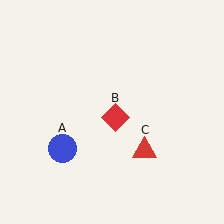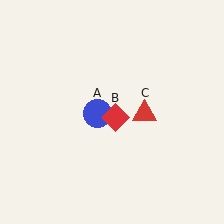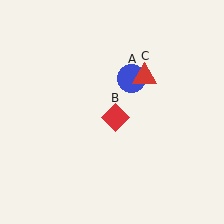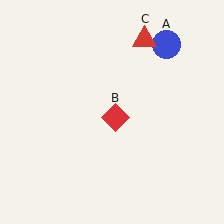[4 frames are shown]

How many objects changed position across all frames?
2 objects changed position: blue circle (object A), red triangle (object C).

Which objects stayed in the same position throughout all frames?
Red diamond (object B) remained stationary.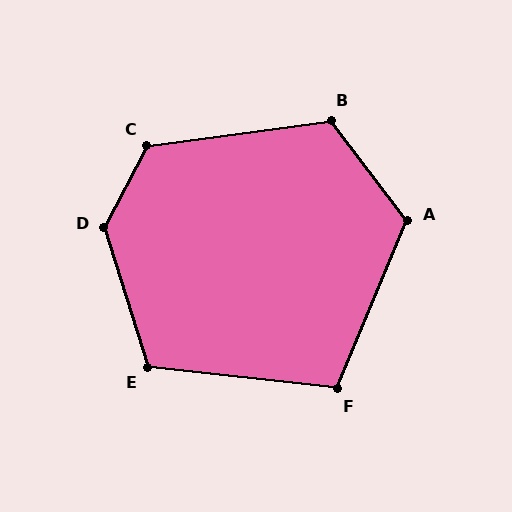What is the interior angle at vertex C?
Approximately 126 degrees (obtuse).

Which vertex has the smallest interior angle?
F, at approximately 106 degrees.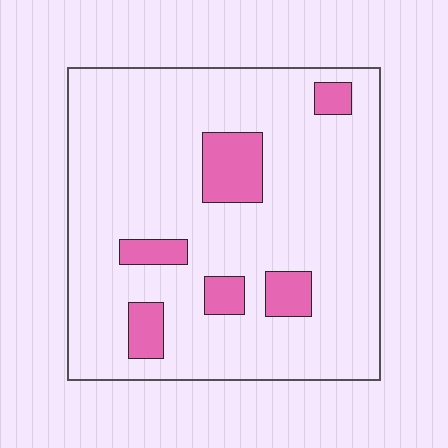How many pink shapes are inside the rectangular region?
6.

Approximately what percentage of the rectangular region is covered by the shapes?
Approximately 15%.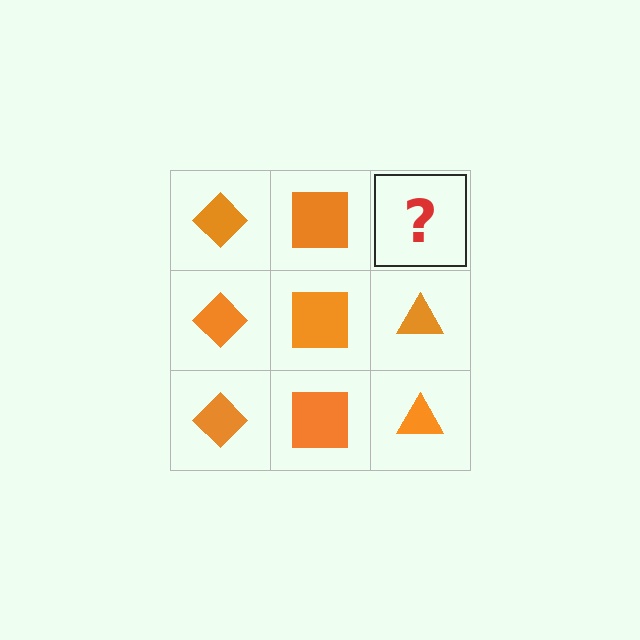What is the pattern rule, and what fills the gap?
The rule is that each column has a consistent shape. The gap should be filled with an orange triangle.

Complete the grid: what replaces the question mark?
The question mark should be replaced with an orange triangle.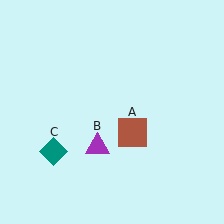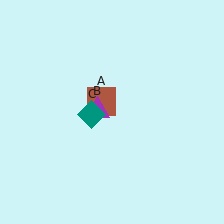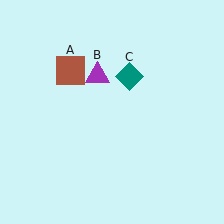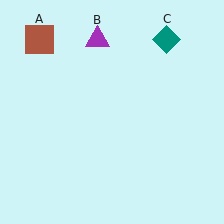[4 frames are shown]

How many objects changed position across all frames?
3 objects changed position: brown square (object A), purple triangle (object B), teal diamond (object C).